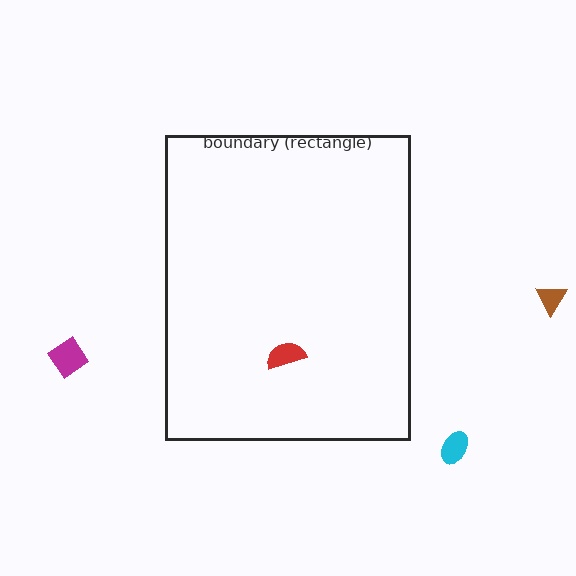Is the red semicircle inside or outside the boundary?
Inside.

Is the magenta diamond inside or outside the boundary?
Outside.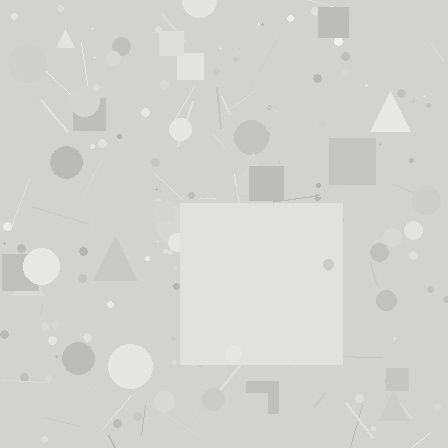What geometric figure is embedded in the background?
A square is embedded in the background.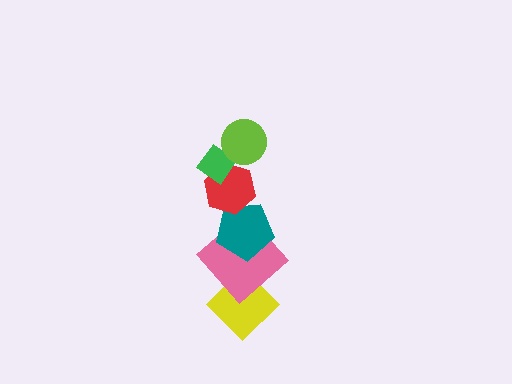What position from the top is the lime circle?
The lime circle is 1st from the top.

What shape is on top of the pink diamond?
The teal pentagon is on top of the pink diamond.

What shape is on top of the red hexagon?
The green diamond is on top of the red hexagon.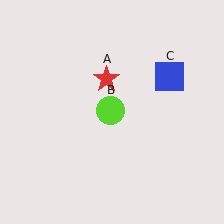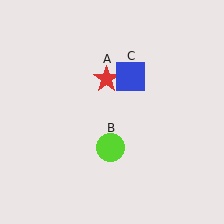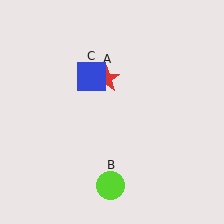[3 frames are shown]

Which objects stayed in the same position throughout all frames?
Red star (object A) remained stationary.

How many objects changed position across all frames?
2 objects changed position: lime circle (object B), blue square (object C).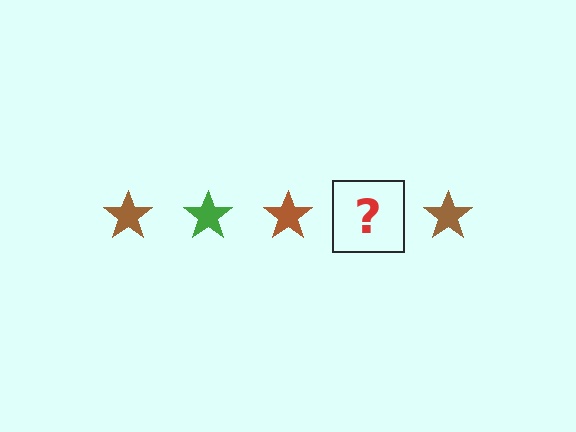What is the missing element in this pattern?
The missing element is a green star.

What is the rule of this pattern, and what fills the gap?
The rule is that the pattern cycles through brown, green stars. The gap should be filled with a green star.